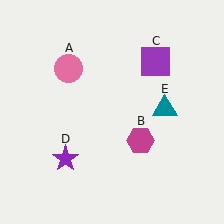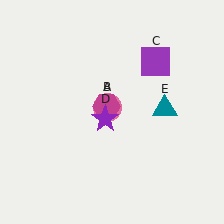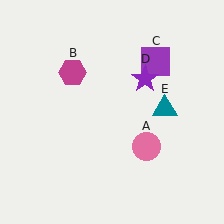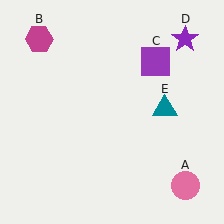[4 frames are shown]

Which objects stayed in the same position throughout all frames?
Purple square (object C) and teal triangle (object E) remained stationary.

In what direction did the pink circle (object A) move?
The pink circle (object A) moved down and to the right.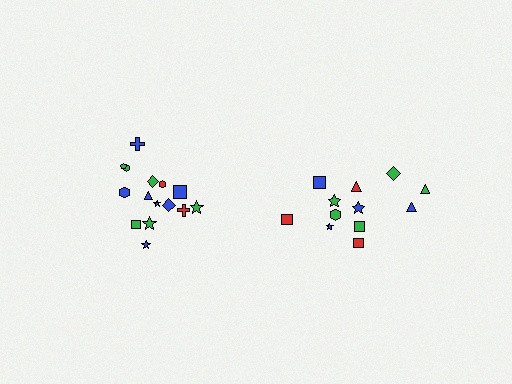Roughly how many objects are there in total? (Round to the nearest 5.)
Roughly 25 objects in total.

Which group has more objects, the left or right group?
The left group.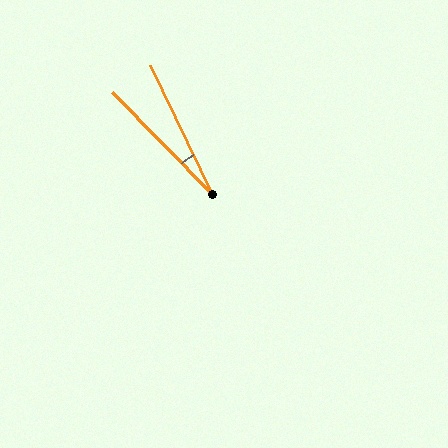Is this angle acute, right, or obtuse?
It is acute.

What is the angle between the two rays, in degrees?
Approximately 19 degrees.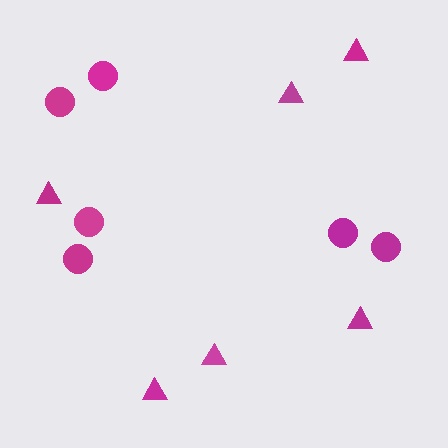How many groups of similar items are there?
There are 2 groups: one group of circles (6) and one group of triangles (6).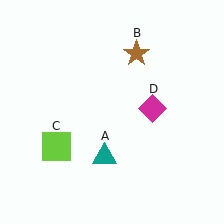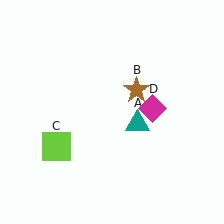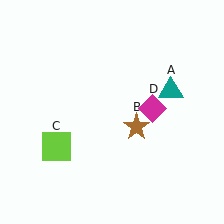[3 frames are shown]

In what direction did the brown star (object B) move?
The brown star (object B) moved down.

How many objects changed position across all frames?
2 objects changed position: teal triangle (object A), brown star (object B).